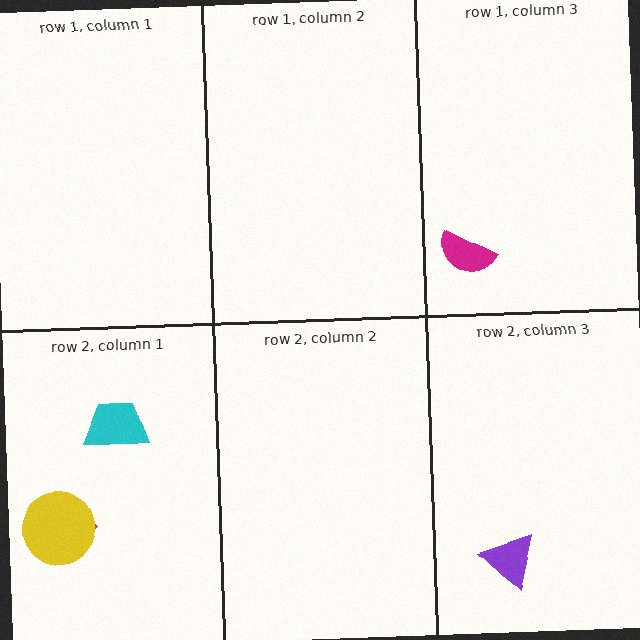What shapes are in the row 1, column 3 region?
The magenta semicircle.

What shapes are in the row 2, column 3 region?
The purple triangle.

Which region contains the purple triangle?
The row 2, column 3 region.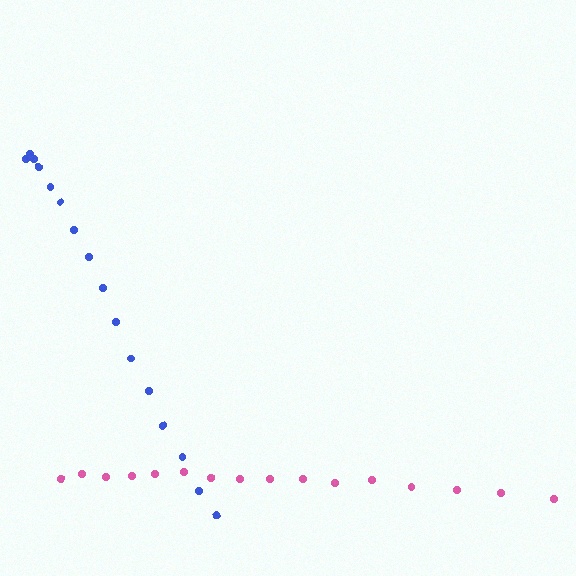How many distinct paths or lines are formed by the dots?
There are 2 distinct paths.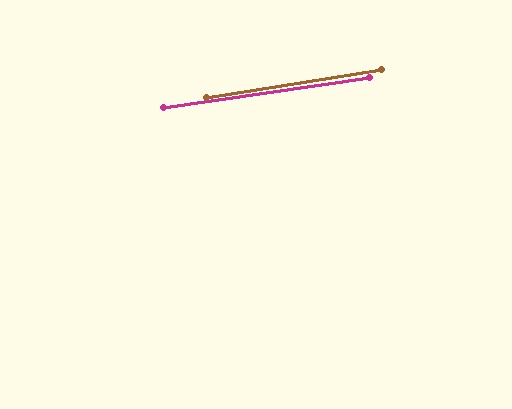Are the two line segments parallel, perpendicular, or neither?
Parallel — their directions differ by only 0.8°.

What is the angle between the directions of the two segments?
Approximately 1 degree.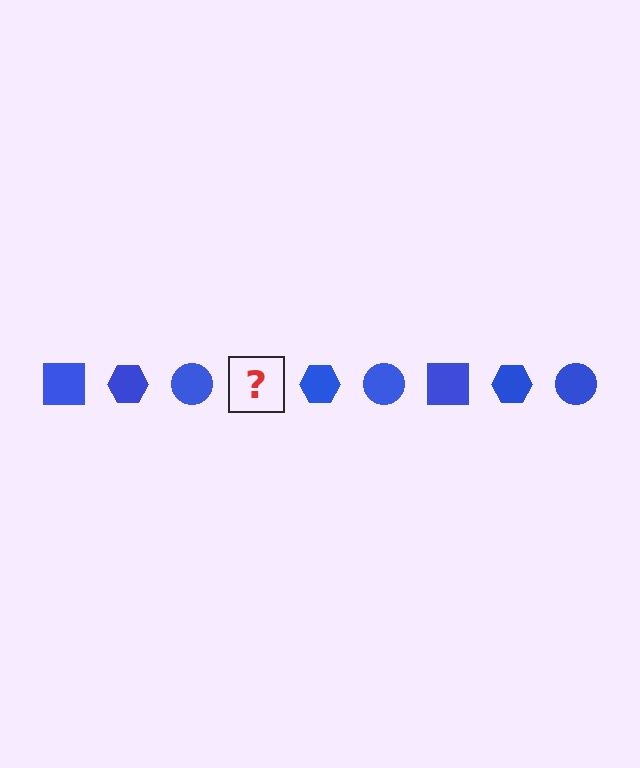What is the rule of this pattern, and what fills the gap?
The rule is that the pattern cycles through square, hexagon, circle shapes in blue. The gap should be filled with a blue square.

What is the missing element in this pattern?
The missing element is a blue square.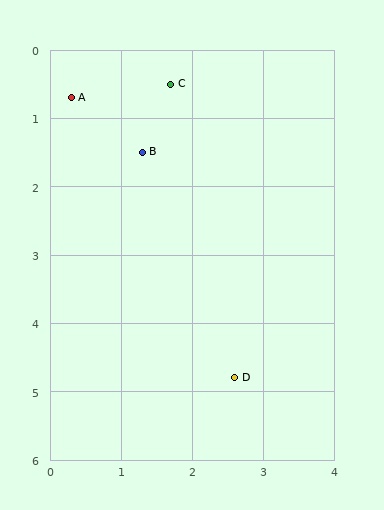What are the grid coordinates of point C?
Point C is at approximately (1.7, 0.5).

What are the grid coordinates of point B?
Point B is at approximately (1.3, 1.5).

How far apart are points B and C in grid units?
Points B and C are about 1.1 grid units apart.